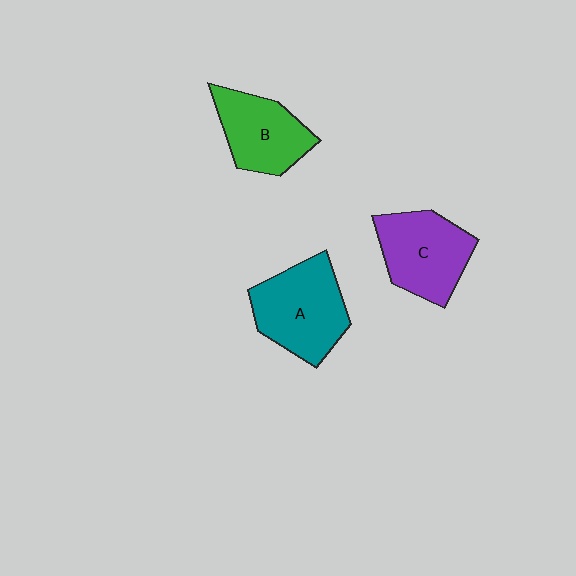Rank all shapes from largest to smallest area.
From largest to smallest: A (teal), C (purple), B (green).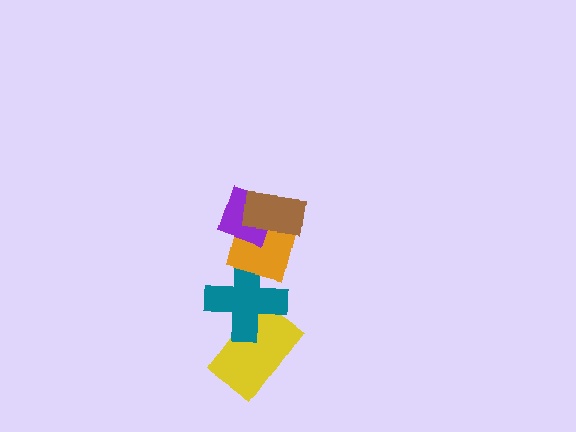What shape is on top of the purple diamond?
The brown rectangle is on top of the purple diamond.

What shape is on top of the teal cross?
The orange square is on top of the teal cross.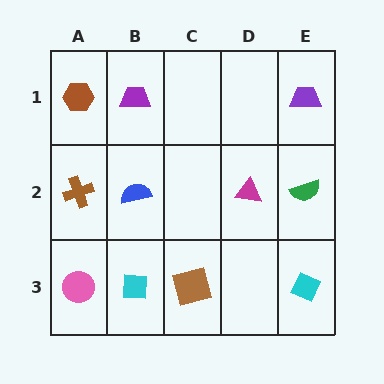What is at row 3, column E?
A cyan diamond.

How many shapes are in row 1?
3 shapes.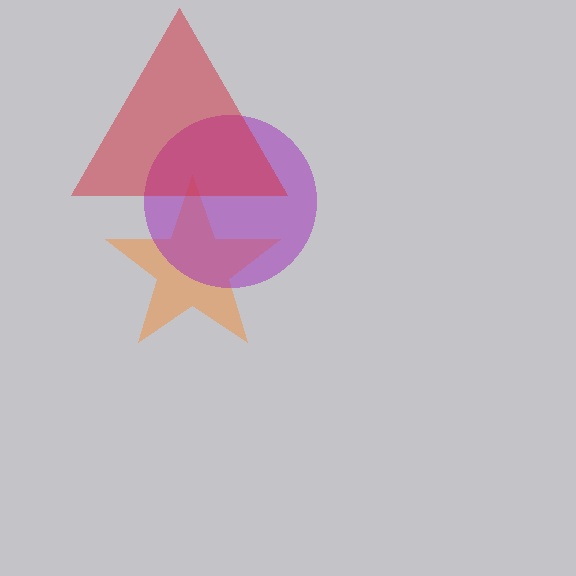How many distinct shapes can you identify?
There are 3 distinct shapes: an orange star, a purple circle, a red triangle.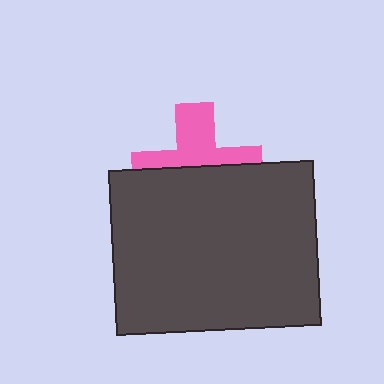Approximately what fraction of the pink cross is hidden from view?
Roughly 56% of the pink cross is hidden behind the dark gray rectangle.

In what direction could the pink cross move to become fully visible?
The pink cross could move up. That would shift it out from behind the dark gray rectangle entirely.